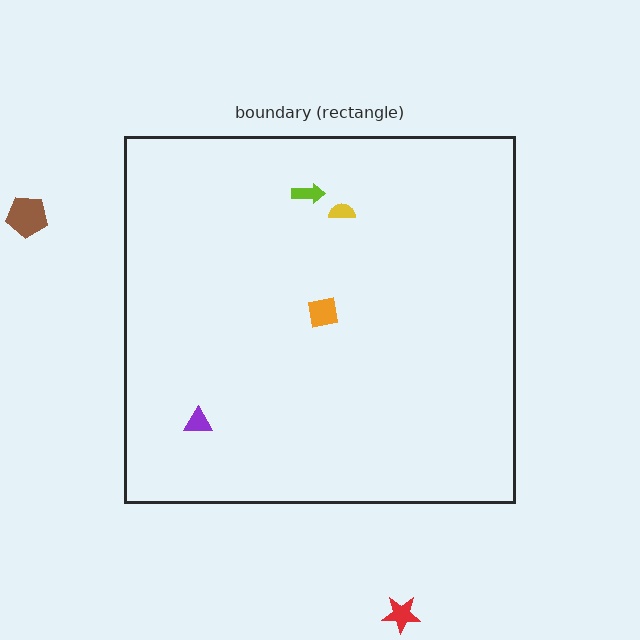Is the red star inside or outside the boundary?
Outside.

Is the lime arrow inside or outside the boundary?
Inside.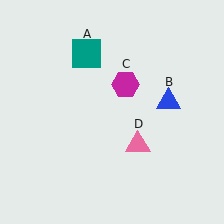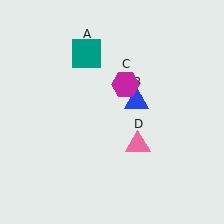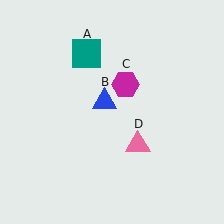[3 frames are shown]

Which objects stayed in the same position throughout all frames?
Teal square (object A) and magenta hexagon (object C) and pink triangle (object D) remained stationary.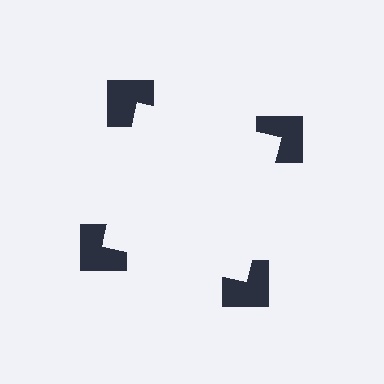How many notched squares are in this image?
There are 4 — one at each vertex of the illusory square.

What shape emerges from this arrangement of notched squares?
An illusory square — its edges are inferred from the aligned wedge cuts in the notched squares, not physically drawn.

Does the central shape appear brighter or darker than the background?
It typically appears slightly brighter than the background, even though no actual brightness change is drawn.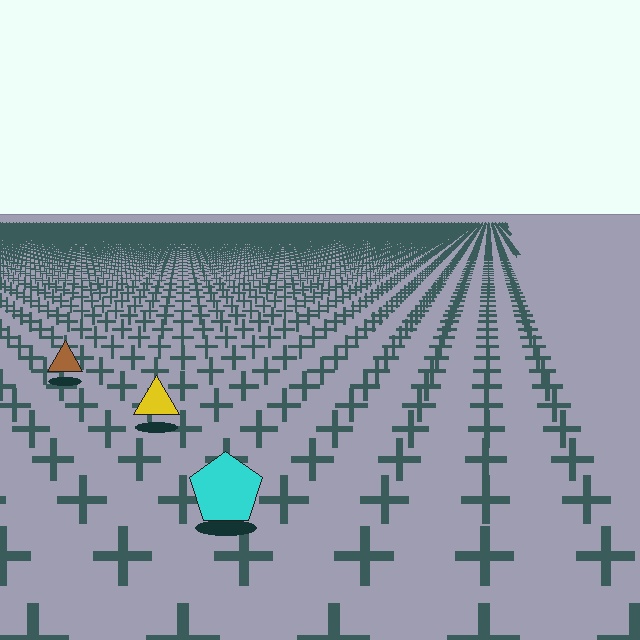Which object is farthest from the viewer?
The brown triangle is farthest from the viewer. It appears smaller and the ground texture around it is denser.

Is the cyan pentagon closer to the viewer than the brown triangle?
Yes. The cyan pentagon is closer — you can tell from the texture gradient: the ground texture is coarser near it.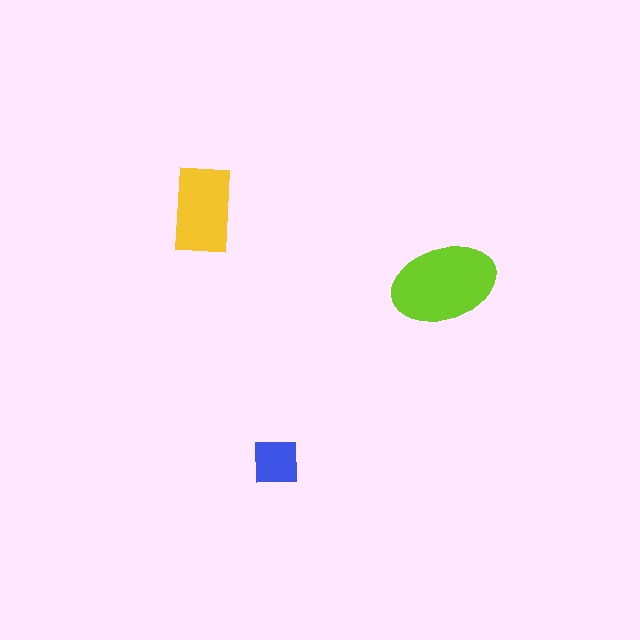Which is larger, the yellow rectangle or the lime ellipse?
The lime ellipse.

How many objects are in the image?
There are 3 objects in the image.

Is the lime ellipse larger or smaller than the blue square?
Larger.